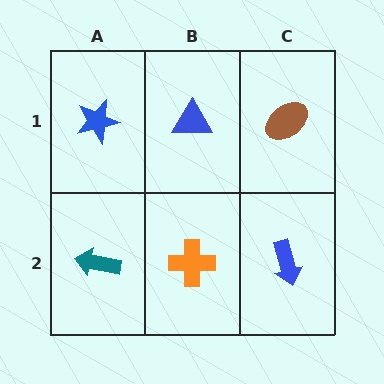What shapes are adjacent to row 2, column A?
A blue star (row 1, column A), an orange cross (row 2, column B).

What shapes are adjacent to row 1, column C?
A blue arrow (row 2, column C), a blue triangle (row 1, column B).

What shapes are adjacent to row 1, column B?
An orange cross (row 2, column B), a blue star (row 1, column A), a brown ellipse (row 1, column C).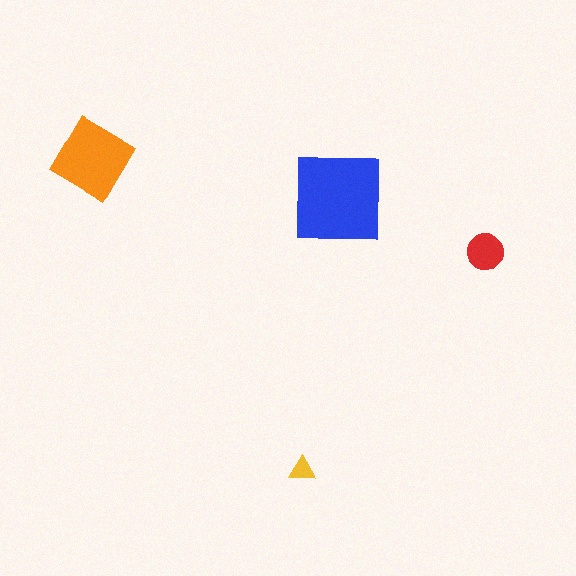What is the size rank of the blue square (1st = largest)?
1st.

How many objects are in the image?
There are 4 objects in the image.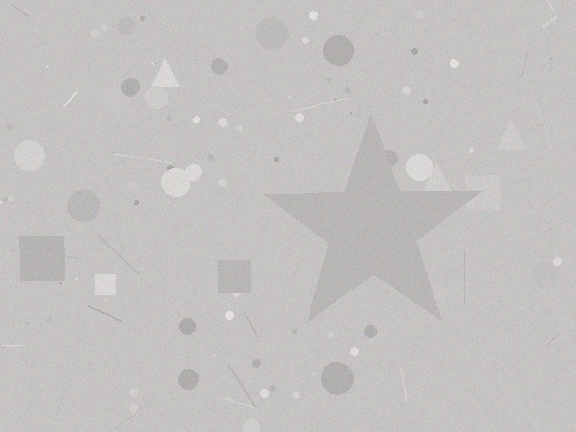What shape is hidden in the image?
A star is hidden in the image.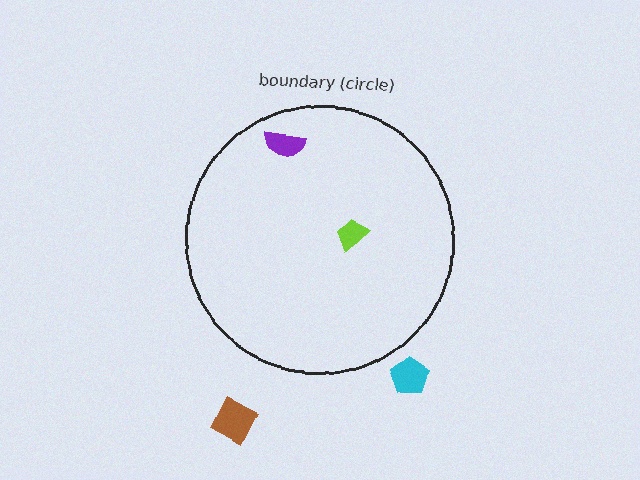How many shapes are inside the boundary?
2 inside, 2 outside.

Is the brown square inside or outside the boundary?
Outside.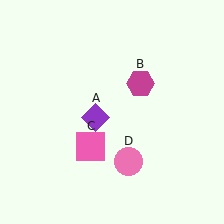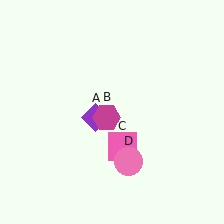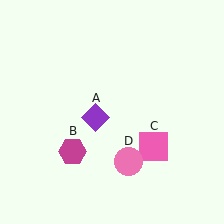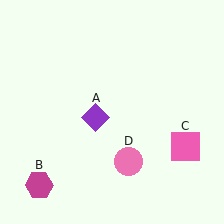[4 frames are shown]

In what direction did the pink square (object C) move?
The pink square (object C) moved right.